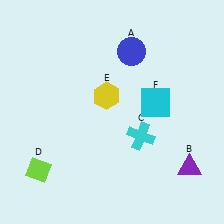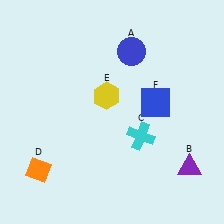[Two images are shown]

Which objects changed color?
D changed from lime to orange. F changed from cyan to blue.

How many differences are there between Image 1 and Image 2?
There are 2 differences between the two images.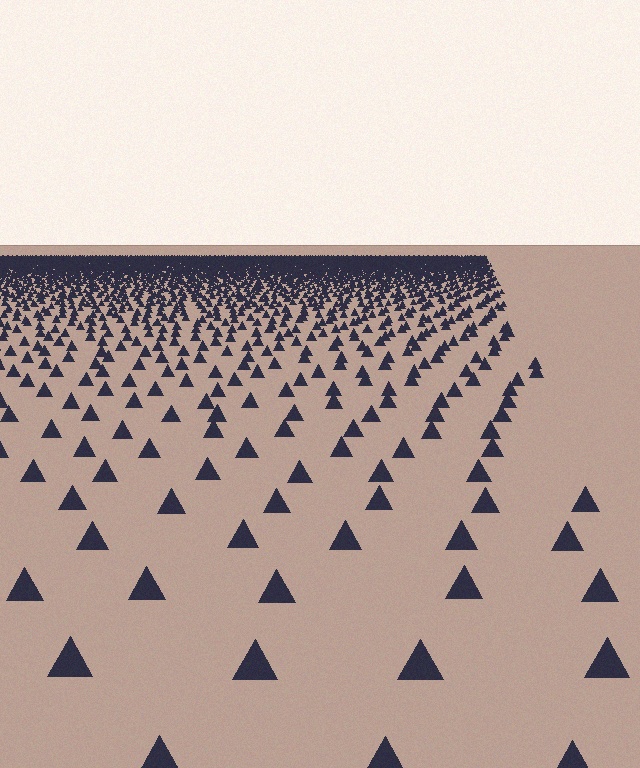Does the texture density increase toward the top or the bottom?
Density increases toward the top.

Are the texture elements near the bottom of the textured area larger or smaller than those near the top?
Larger. Near the bottom, elements are closer to the viewer and appear at a bigger on-screen size.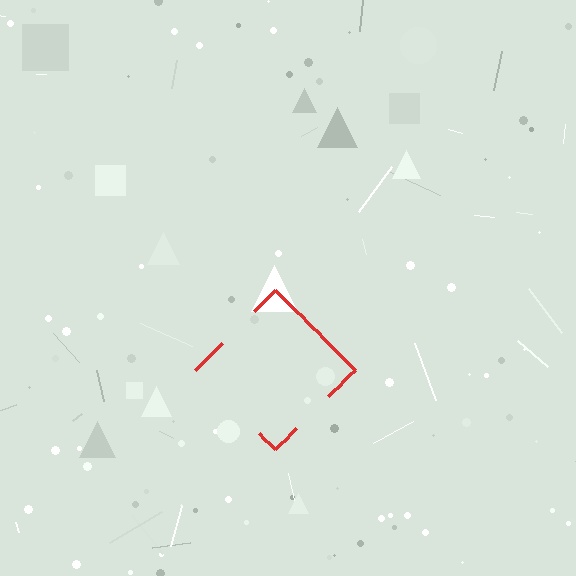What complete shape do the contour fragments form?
The contour fragments form a diamond.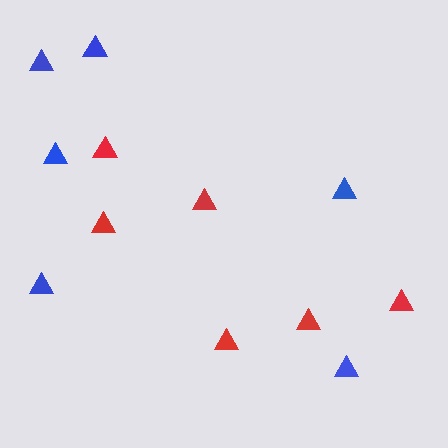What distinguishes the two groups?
There are 2 groups: one group of red triangles (6) and one group of blue triangles (6).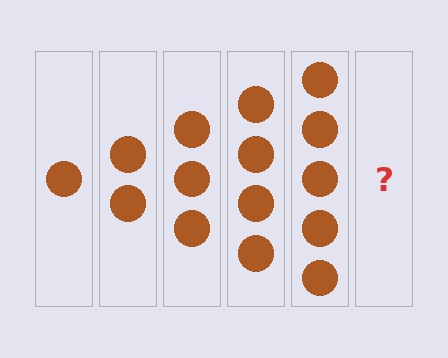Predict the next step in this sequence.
The next step is 6 circles.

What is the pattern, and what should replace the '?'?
The pattern is that each step adds one more circle. The '?' should be 6 circles.